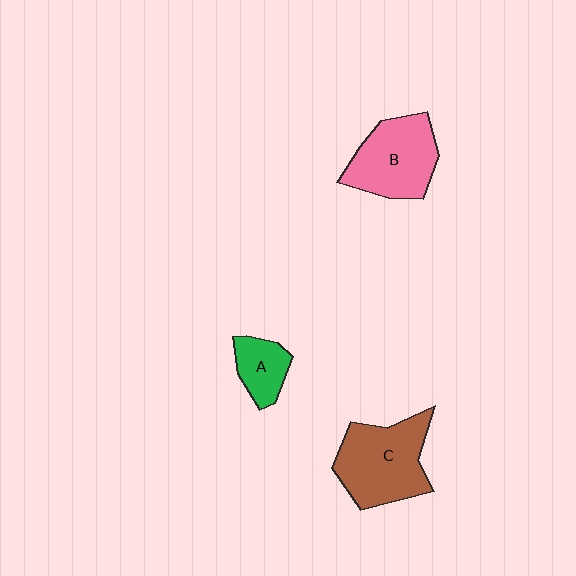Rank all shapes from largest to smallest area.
From largest to smallest: C (brown), B (pink), A (green).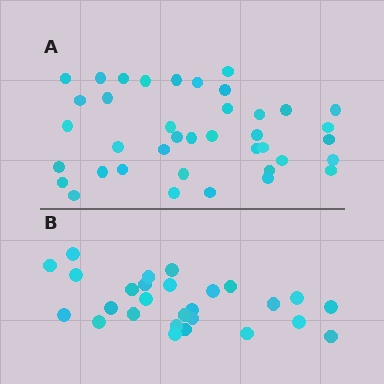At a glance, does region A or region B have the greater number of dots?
Region A (the top region) has more dots.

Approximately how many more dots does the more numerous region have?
Region A has roughly 12 or so more dots than region B.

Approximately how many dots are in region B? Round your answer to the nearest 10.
About 30 dots. (The exact count is 27, which rounds to 30.)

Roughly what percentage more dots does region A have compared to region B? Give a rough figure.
About 45% more.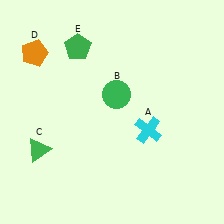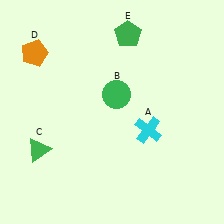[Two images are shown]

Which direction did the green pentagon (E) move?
The green pentagon (E) moved right.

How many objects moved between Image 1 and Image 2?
1 object moved between the two images.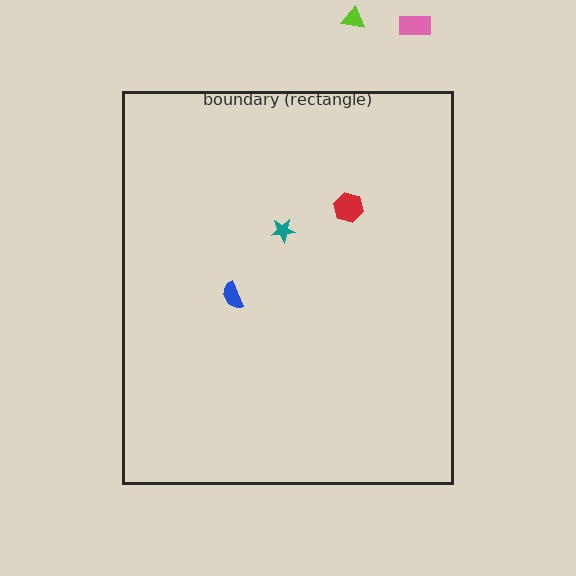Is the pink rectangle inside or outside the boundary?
Outside.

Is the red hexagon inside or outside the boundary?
Inside.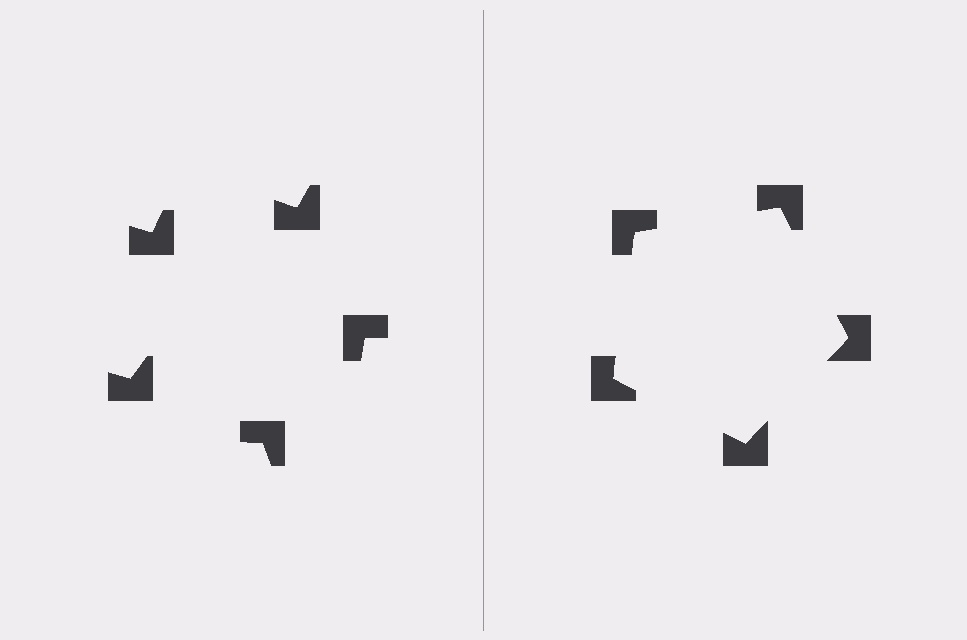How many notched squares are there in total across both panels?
10 — 5 on each side.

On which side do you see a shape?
An illusory pentagon appears on the right side. On the left side the wedge cuts are rotated, so no coherent shape forms.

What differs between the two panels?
The notched squares are positioned identically on both sides; only the wedge orientations differ. On the right they align to a pentagon; on the left they are misaligned.